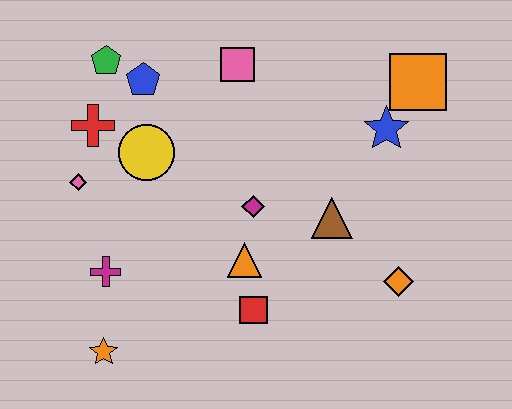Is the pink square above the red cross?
Yes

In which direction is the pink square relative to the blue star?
The pink square is to the left of the blue star.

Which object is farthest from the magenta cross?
The orange square is farthest from the magenta cross.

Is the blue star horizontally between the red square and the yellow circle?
No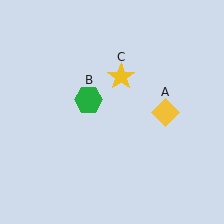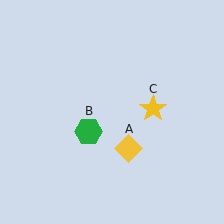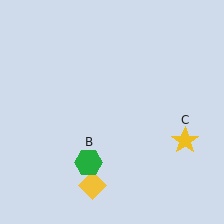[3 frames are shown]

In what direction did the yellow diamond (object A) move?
The yellow diamond (object A) moved down and to the left.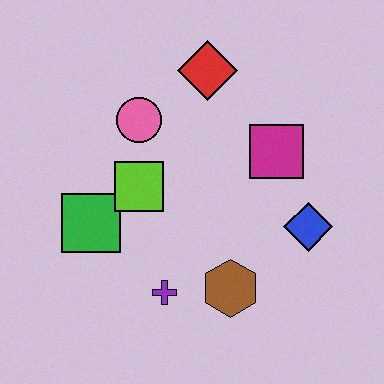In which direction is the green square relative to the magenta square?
The green square is to the left of the magenta square.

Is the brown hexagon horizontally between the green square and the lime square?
No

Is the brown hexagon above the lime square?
No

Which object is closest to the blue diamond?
The magenta square is closest to the blue diamond.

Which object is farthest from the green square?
The blue diamond is farthest from the green square.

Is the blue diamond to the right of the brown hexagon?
Yes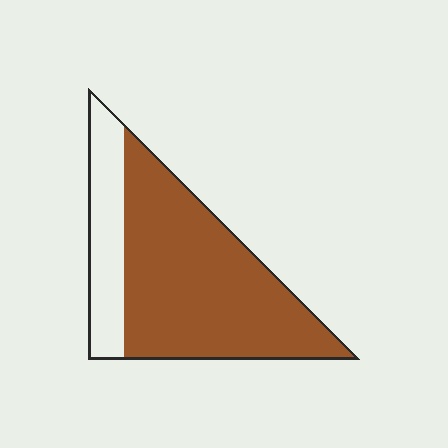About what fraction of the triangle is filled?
About three quarters (3/4).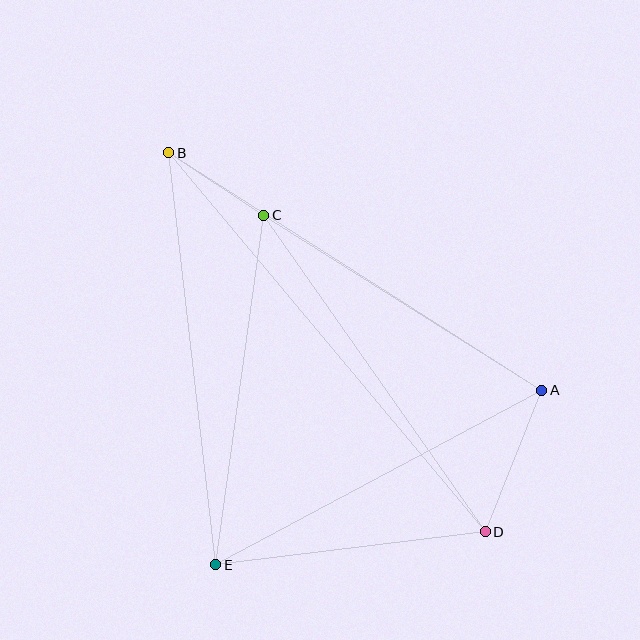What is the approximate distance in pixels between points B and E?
The distance between B and E is approximately 415 pixels.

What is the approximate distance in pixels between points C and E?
The distance between C and E is approximately 353 pixels.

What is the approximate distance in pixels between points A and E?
The distance between A and E is approximately 370 pixels.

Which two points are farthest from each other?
Points B and D are farthest from each other.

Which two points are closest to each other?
Points B and C are closest to each other.